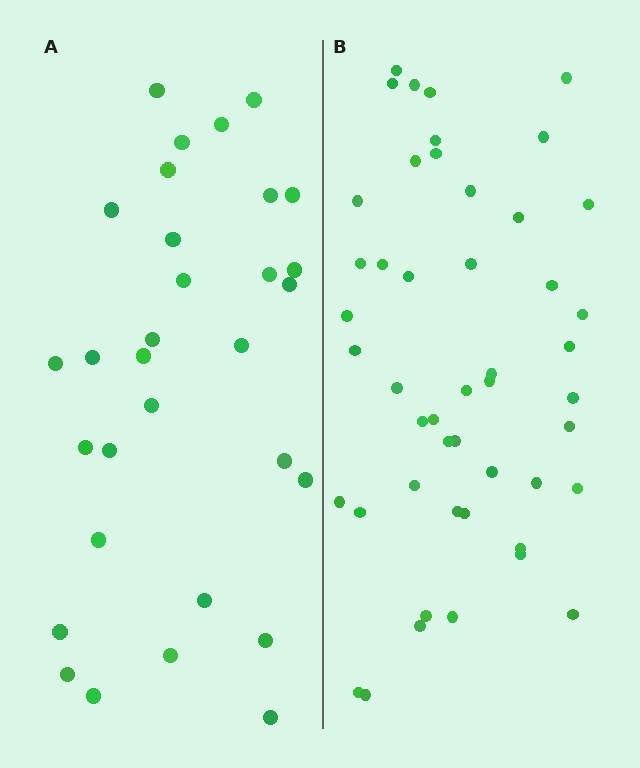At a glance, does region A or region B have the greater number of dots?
Region B (the right region) has more dots.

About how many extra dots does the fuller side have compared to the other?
Region B has approximately 15 more dots than region A.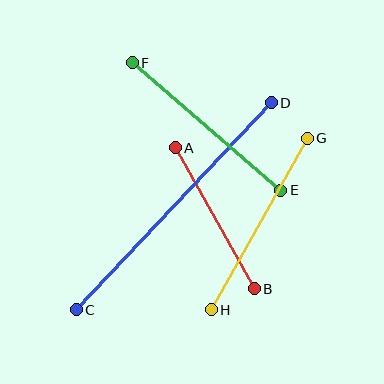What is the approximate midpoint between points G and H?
The midpoint is at approximately (259, 224) pixels.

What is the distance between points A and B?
The distance is approximately 162 pixels.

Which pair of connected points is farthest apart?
Points C and D are farthest apart.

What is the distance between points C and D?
The distance is approximately 284 pixels.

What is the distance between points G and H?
The distance is approximately 196 pixels.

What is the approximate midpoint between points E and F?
The midpoint is at approximately (207, 126) pixels.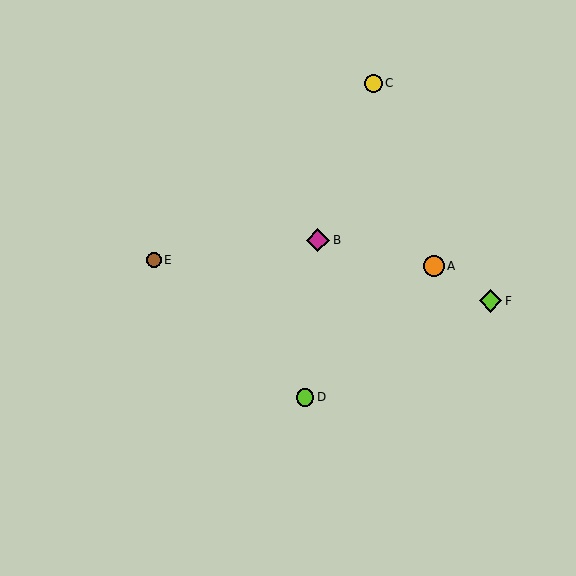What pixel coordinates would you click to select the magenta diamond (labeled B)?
Click at (318, 240) to select the magenta diamond B.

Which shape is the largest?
The magenta diamond (labeled B) is the largest.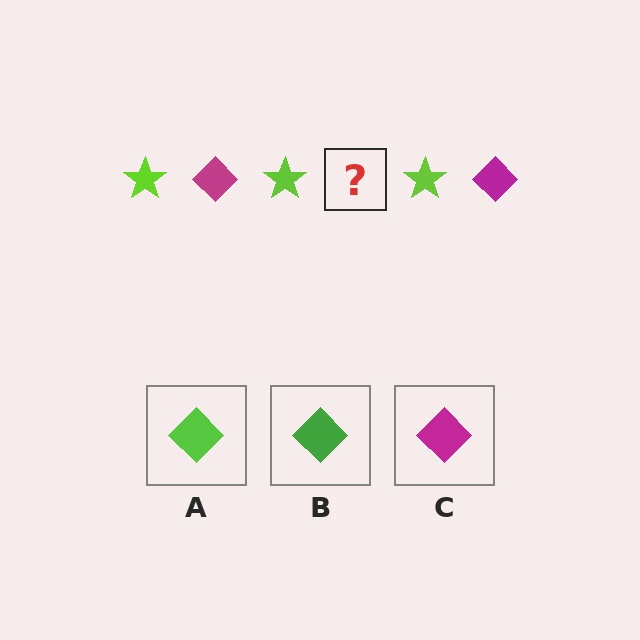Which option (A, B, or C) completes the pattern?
C.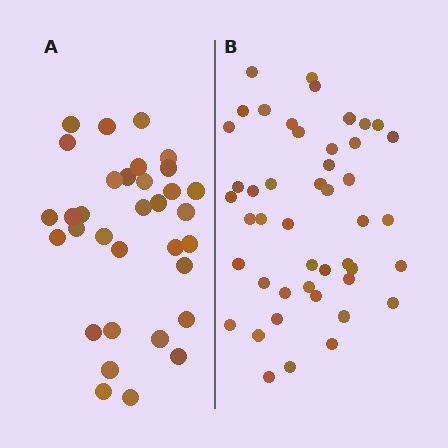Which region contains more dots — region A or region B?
Region B (the right region) has more dots.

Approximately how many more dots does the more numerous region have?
Region B has approximately 15 more dots than region A.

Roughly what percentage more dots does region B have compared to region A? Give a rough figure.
About 40% more.